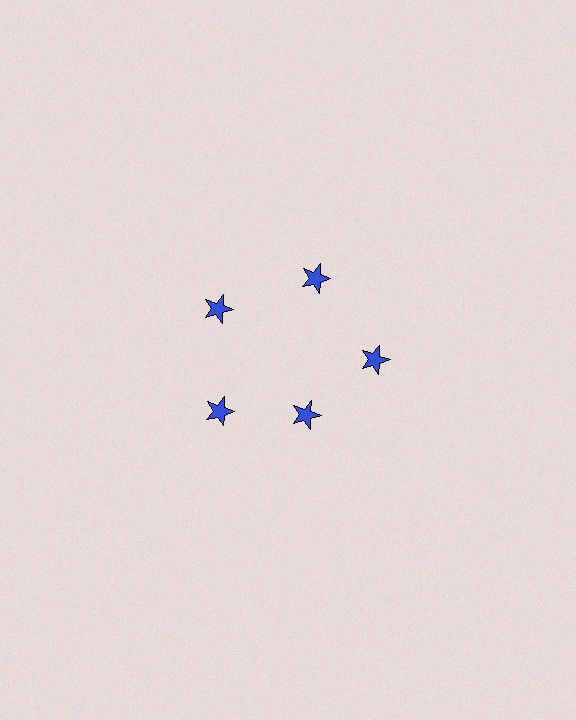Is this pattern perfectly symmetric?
No. The 5 blue stars are arranged in a ring, but one element near the 5 o'clock position is pulled inward toward the center, breaking the 5-fold rotational symmetry.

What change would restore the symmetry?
The symmetry would be restored by moving it outward, back onto the ring so that all 5 stars sit at equal angles and equal distance from the center.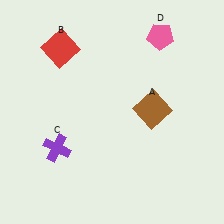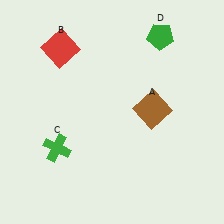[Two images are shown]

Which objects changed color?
C changed from purple to green. D changed from pink to green.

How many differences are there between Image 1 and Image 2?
There are 2 differences between the two images.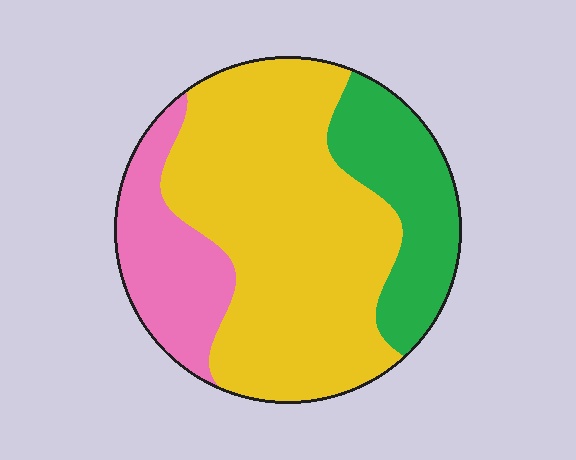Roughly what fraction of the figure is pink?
Pink takes up about one fifth (1/5) of the figure.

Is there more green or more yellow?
Yellow.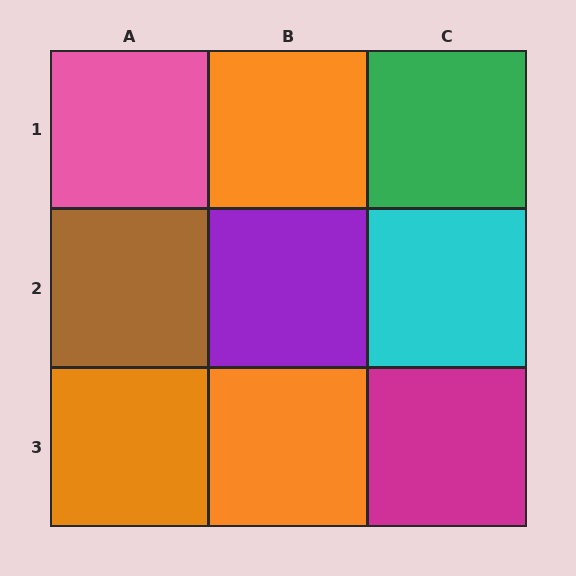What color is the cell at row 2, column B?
Purple.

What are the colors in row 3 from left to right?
Orange, orange, magenta.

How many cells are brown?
1 cell is brown.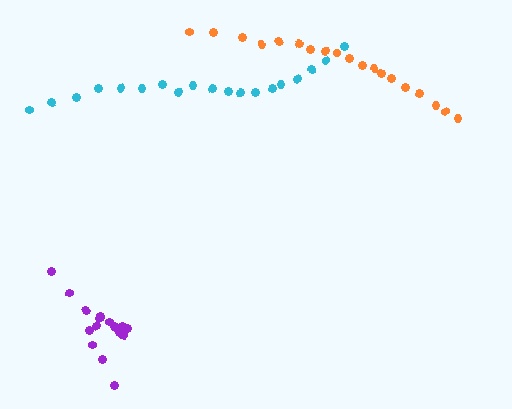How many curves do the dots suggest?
There are 3 distinct paths.